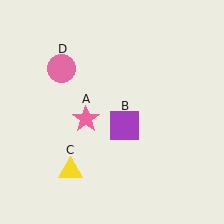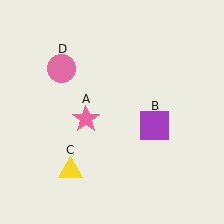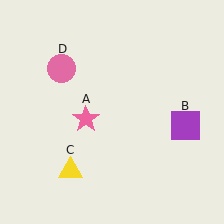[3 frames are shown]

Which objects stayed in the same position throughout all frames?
Pink star (object A) and yellow triangle (object C) and pink circle (object D) remained stationary.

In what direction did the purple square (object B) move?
The purple square (object B) moved right.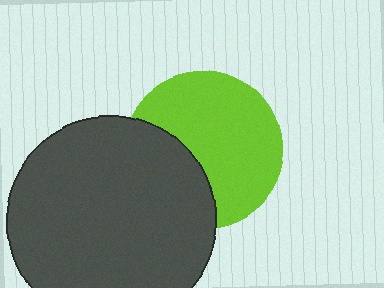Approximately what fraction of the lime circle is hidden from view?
Roughly 34% of the lime circle is hidden behind the dark gray circle.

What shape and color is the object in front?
The object in front is a dark gray circle.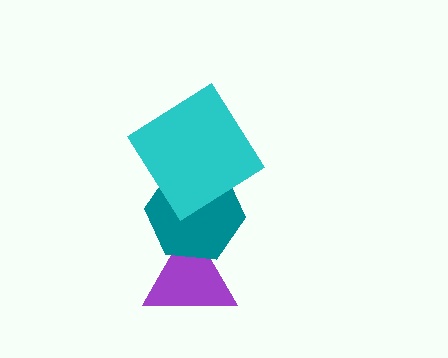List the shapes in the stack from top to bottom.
From top to bottom: the cyan diamond, the teal hexagon, the purple triangle.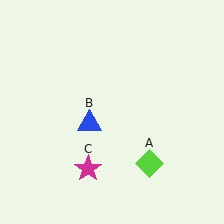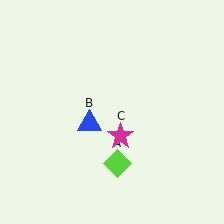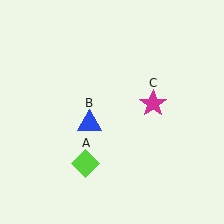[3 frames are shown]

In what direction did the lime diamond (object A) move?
The lime diamond (object A) moved left.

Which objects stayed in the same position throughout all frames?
Blue triangle (object B) remained stationary.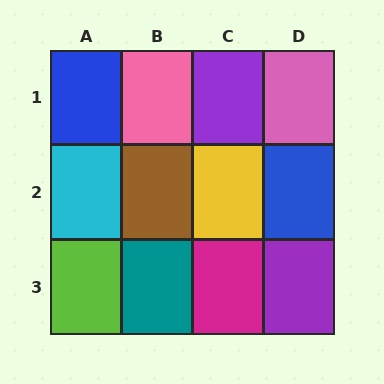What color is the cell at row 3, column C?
Magenta.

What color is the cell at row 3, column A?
Lime.